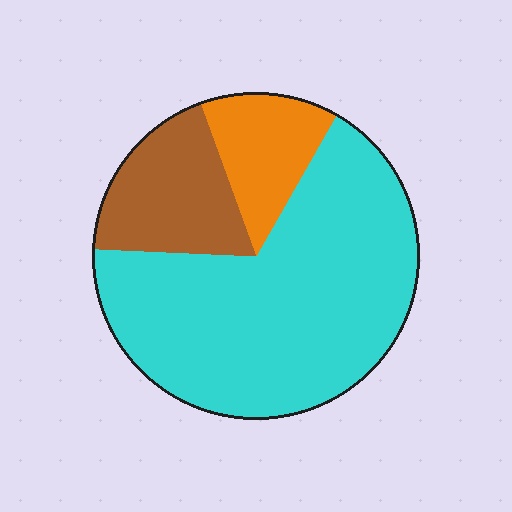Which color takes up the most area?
Cyan, at roughly 65%.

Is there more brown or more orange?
Brown.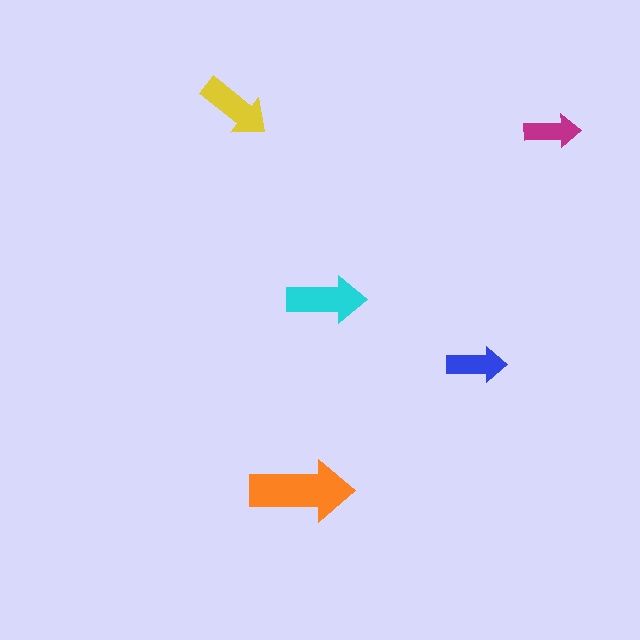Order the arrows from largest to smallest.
the orange one, the cyan one, the yellow one, the blue one, the magenta one.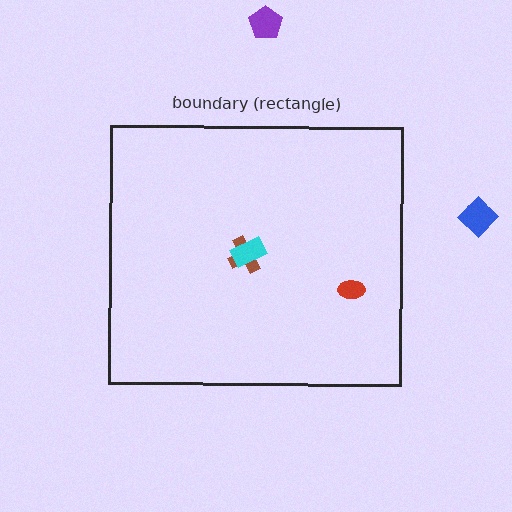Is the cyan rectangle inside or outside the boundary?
Inside.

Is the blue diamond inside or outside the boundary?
Outside.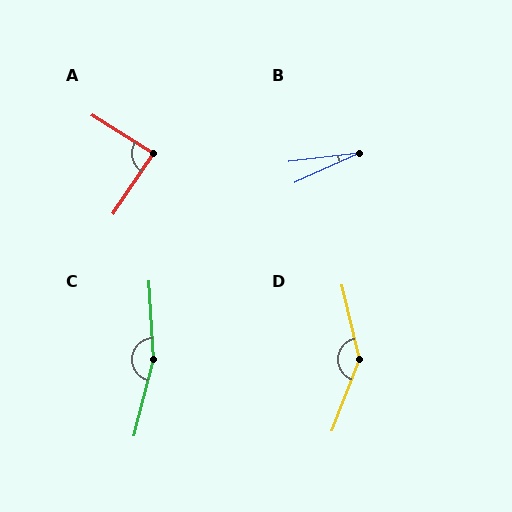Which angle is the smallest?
B, at approximately 17 degrees.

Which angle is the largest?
C, at approximately 163 degrees.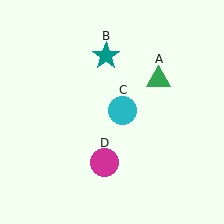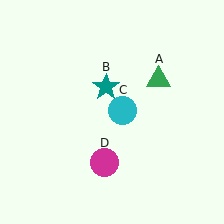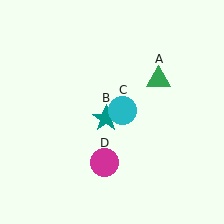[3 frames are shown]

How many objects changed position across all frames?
1 object changed position: teal star (object B).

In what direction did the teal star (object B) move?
The teal star (object B) moved down.